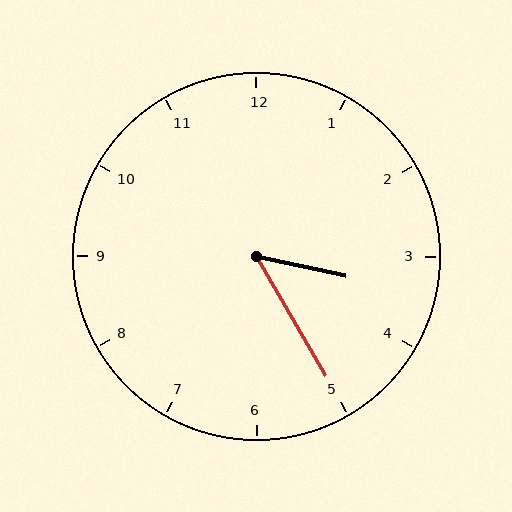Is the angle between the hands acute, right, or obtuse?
It is acute.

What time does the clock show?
3:25.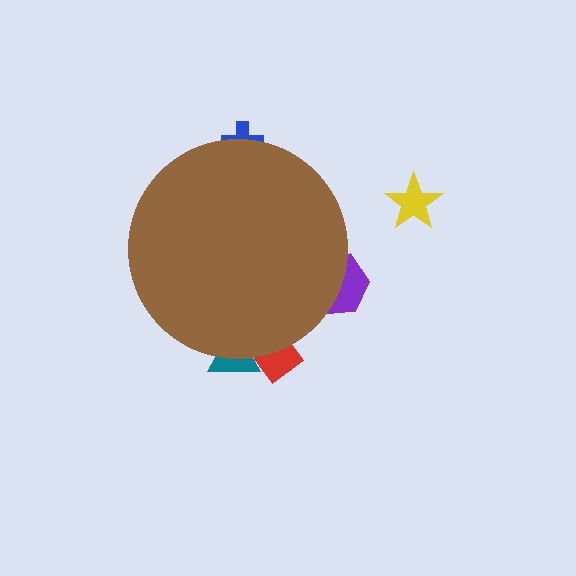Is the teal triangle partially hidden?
Yes, the teal triangle is partially hidden behind the brown circle.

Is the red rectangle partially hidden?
Yes, the red rectangle is partially hidden behind the brown circle.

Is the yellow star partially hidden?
No, the yellow star is fully visible.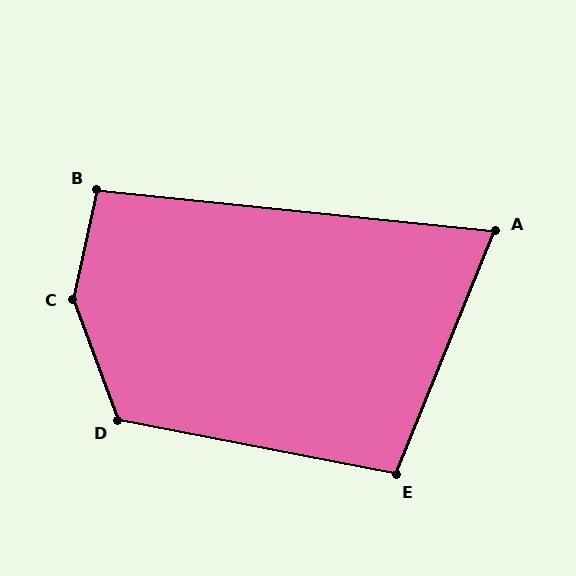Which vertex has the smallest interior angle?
A, at approximately 74 degrees.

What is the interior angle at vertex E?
Approximately 101 degrees (obtuse).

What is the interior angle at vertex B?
Approximately 96 degrees (obtuse).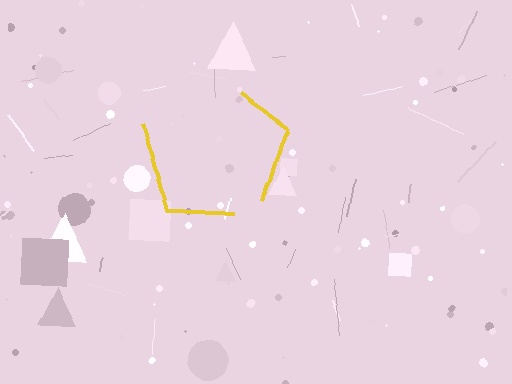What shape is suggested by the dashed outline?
The dashed outline suggests a pentagon.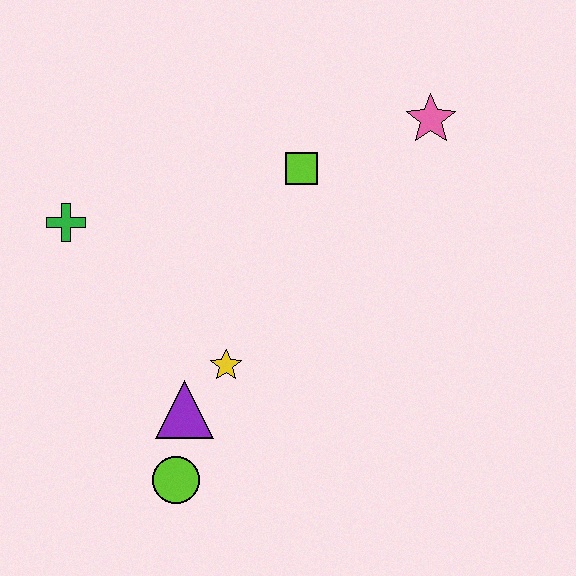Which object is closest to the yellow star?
The purple triangle is closest to the yellow star.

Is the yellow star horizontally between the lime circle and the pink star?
Yes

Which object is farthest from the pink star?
The lime circle is farthest from the pink star.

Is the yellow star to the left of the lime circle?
No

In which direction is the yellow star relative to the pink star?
The yellow star is below the pink star.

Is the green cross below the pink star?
Yes